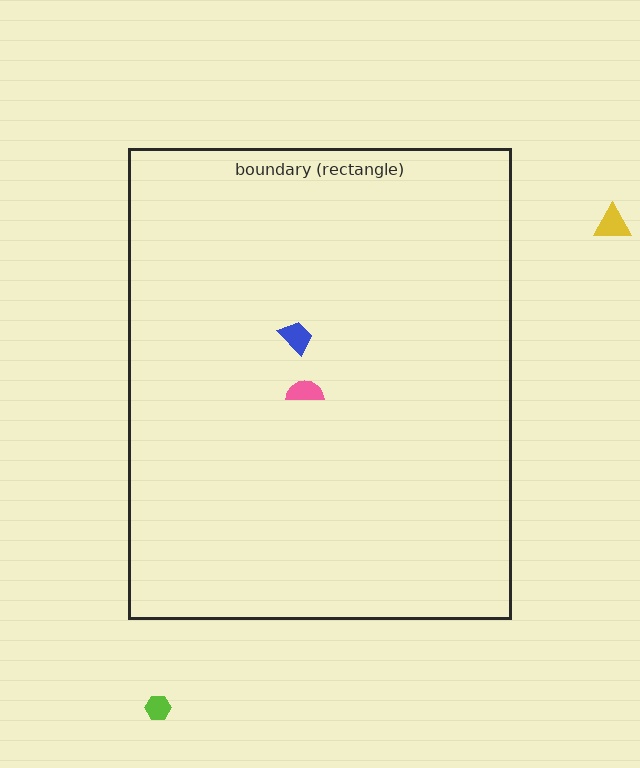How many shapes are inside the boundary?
2 inside, 2 outside.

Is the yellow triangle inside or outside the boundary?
Outside.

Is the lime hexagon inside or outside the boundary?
Outside.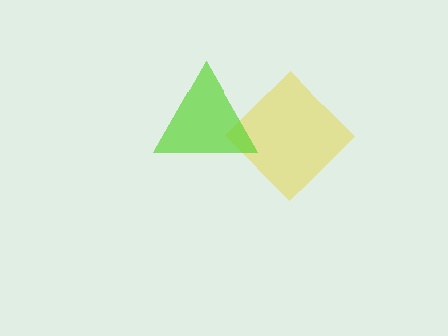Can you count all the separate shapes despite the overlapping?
Yes, there are 2 separate shapes.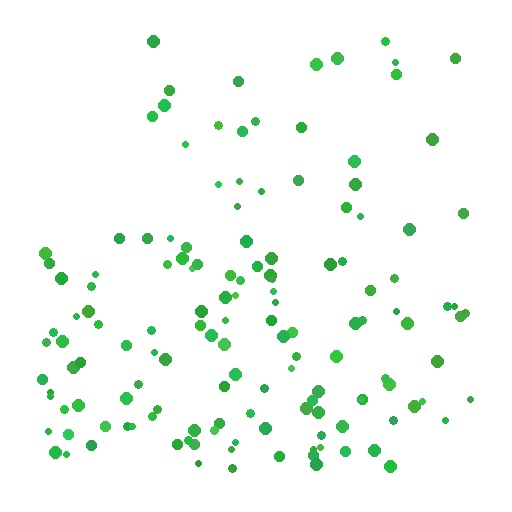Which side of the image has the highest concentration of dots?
The bottom.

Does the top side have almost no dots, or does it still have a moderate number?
Still a moderate number, just noticeably fewer than the bottom.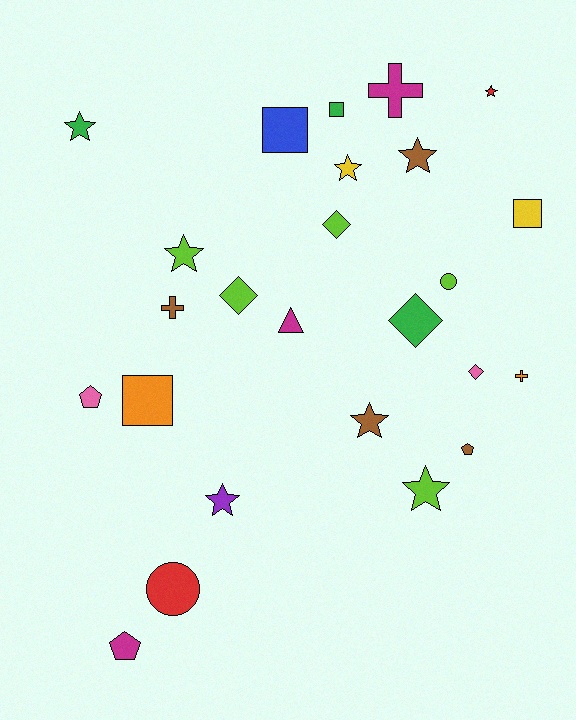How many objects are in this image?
There are 25 objects.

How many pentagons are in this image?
There are 3 pentagons.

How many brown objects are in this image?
There are 4 brown objects.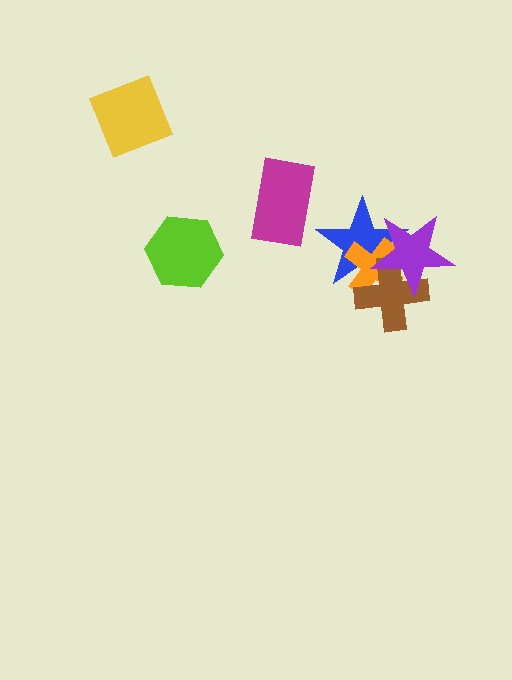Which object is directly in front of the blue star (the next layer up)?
The orange cross is directly in front of the blue star.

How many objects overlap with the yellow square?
0 objects overlap with the yellow square.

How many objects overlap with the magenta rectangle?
0 objects overlap with the magenta rectangle.